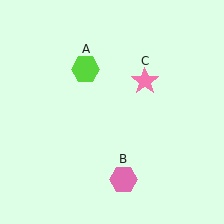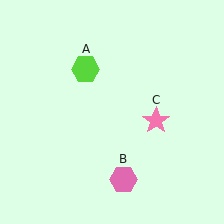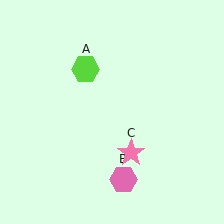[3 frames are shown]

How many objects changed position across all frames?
1 object changed position: pink star (object C).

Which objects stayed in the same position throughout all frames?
Lime hexagon (object A) and pink hexagon (object B) remained stationary.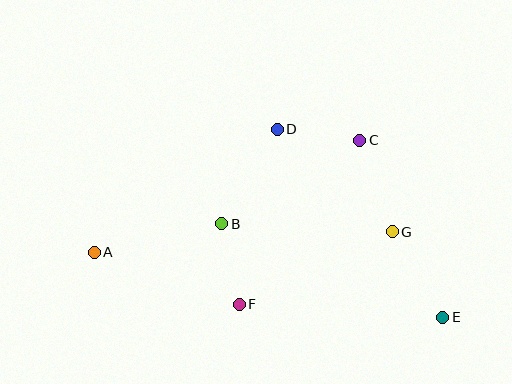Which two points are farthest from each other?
Points A and E are farthest from each other.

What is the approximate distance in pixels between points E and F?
The distance between E and F is approximately 204 pixels.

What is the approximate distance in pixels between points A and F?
The distance between A and F is approximately 154 pixels.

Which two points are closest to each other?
Points B and F are closest to each other.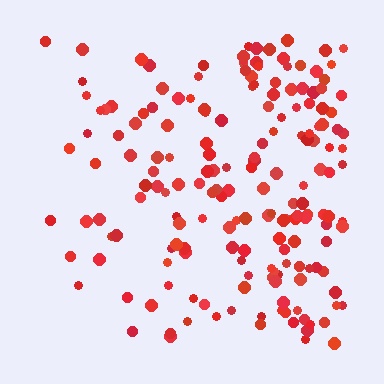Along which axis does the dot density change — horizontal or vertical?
Horizontal.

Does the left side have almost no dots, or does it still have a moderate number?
Still a moderate number, just noticeably fewer than the right.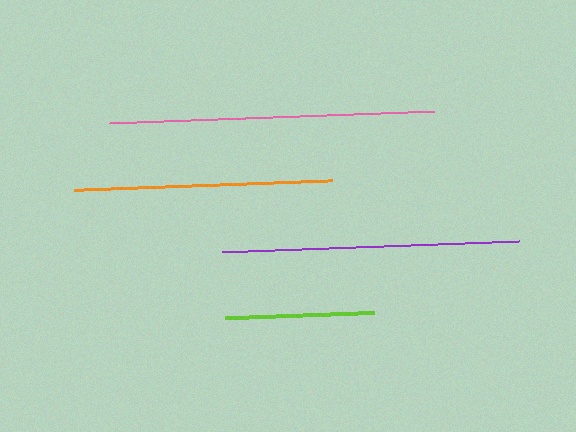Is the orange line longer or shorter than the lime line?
The orange line is longer than the lime line.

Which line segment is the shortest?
The lime line is the shortest at approximately 149 pixels.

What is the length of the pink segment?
The pink segment is approximately 325 pixels long.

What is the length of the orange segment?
The orange segment is approximately 257 pixels long.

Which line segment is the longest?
The pink line is the longest at approximately 325 pixels.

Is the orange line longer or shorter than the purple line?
The purple line is longer than the orange line.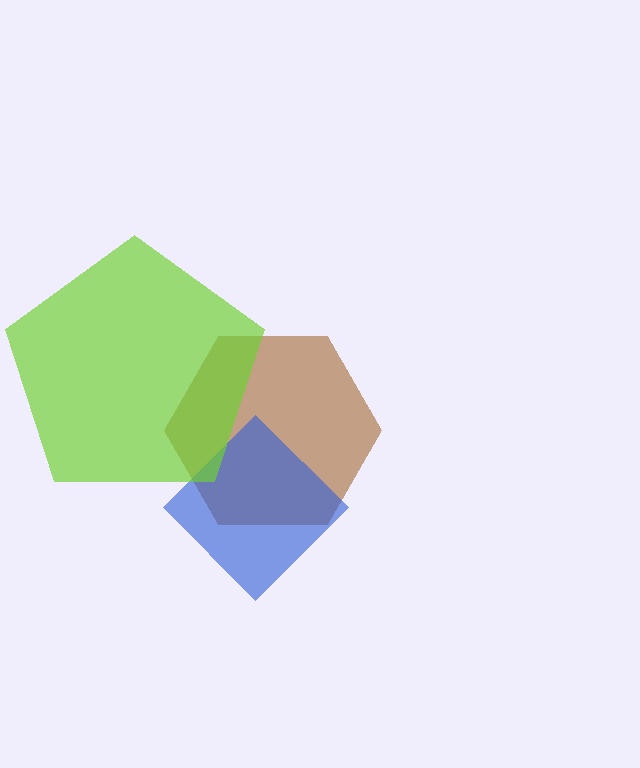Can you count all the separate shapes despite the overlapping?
Yes, there are 3 separate shapes.